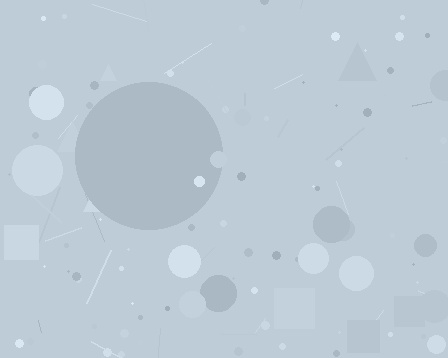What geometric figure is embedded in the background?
A circle is embedded in the background.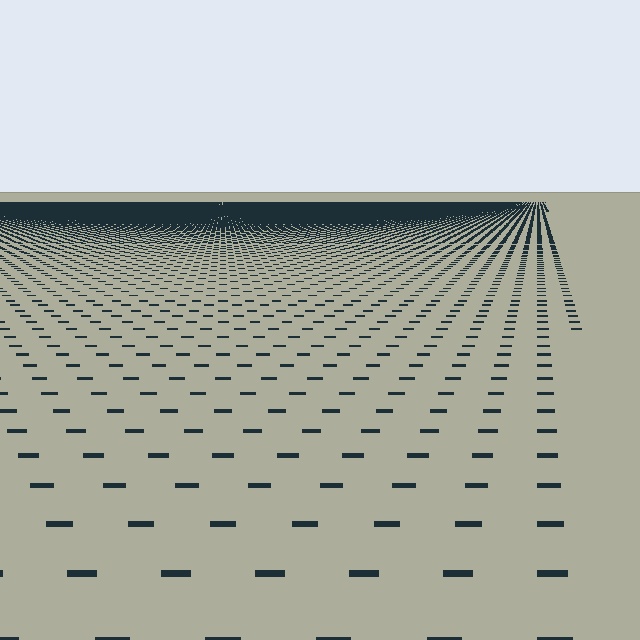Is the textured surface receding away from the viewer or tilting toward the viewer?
The surface is receding away from the viewer. Texture elements get smaller and denser toward the top.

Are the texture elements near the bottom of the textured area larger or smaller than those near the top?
Larger. Near the bottom, elements are closer to the viewer and appear at a bigger on-screen size.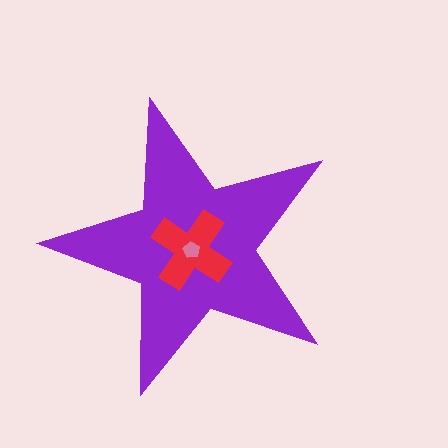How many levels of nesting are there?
3.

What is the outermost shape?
The purple star.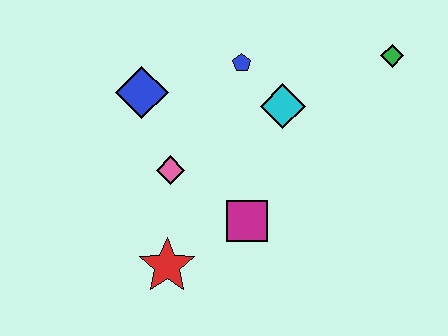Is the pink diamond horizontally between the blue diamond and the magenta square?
Yes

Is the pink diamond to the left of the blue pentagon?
Yes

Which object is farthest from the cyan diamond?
The red star is farthest from the cyan diamond.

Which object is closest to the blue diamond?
The pink diamond is closest to the blue diamond.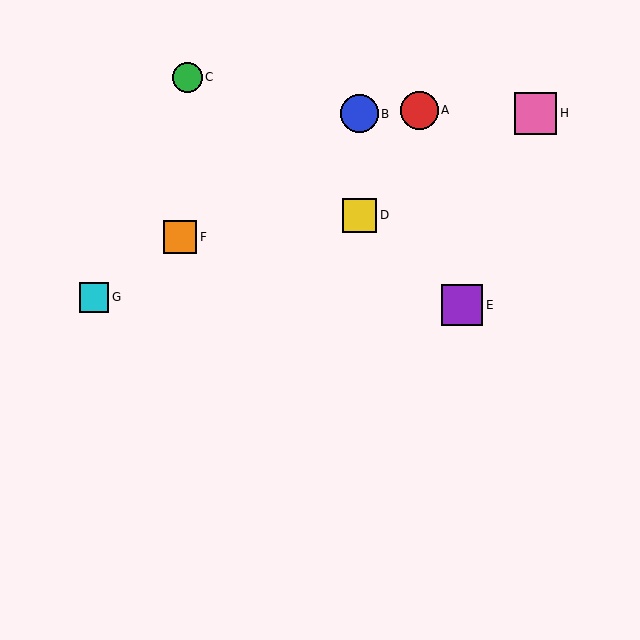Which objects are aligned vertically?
Objects B, D are aligned vertically.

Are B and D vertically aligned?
Yes, both are at x≈359.